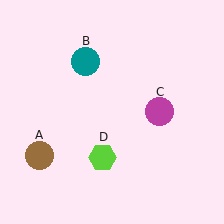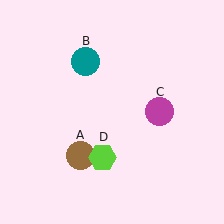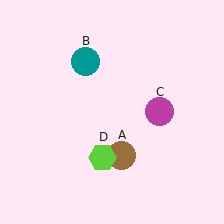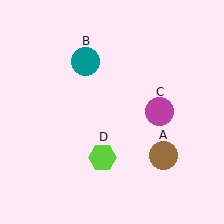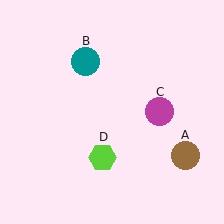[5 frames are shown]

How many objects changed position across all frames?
1 object changed position: brown circle (object A).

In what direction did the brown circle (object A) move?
The brown circle (object A) moved right.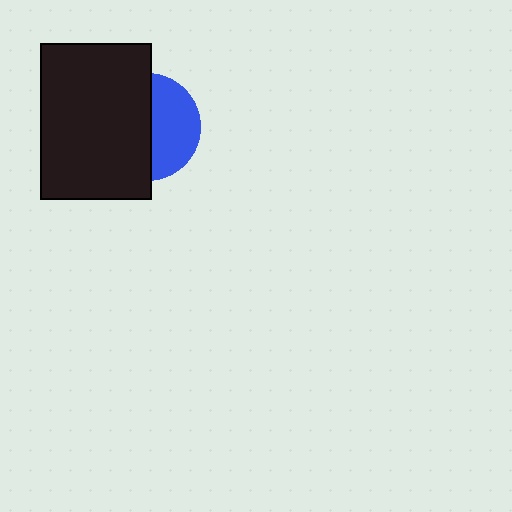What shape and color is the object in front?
The object in front is a black rectangle.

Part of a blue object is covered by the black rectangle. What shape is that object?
It is a circle.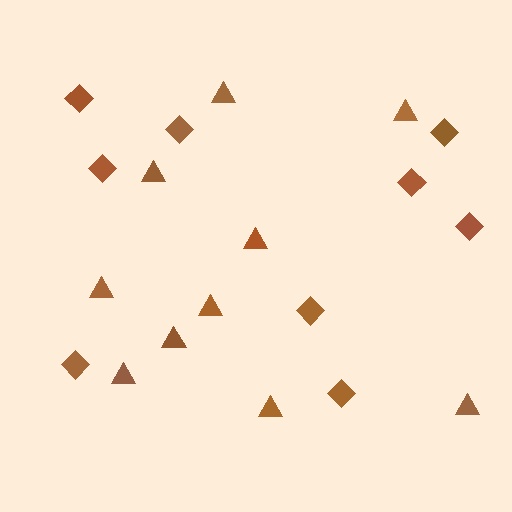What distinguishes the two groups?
There are 2 groups: one group of diamonds (9) and one group of triangles (10).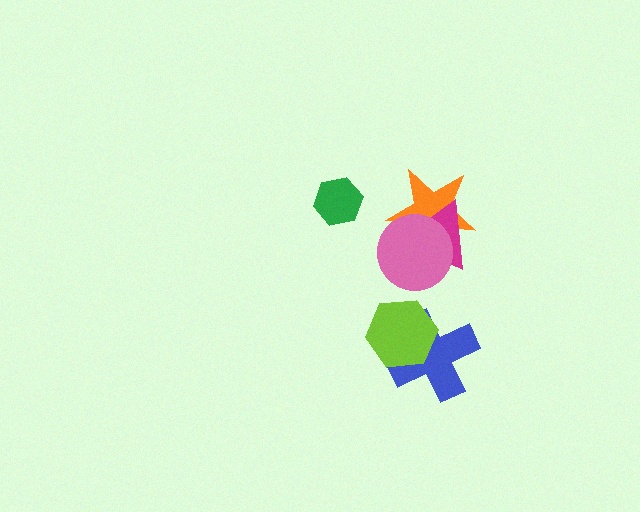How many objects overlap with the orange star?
2 objects overlap with the orange star.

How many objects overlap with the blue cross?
1 object overlaps with the blue cross.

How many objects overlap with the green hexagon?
0 objects overlap with the green hexagon.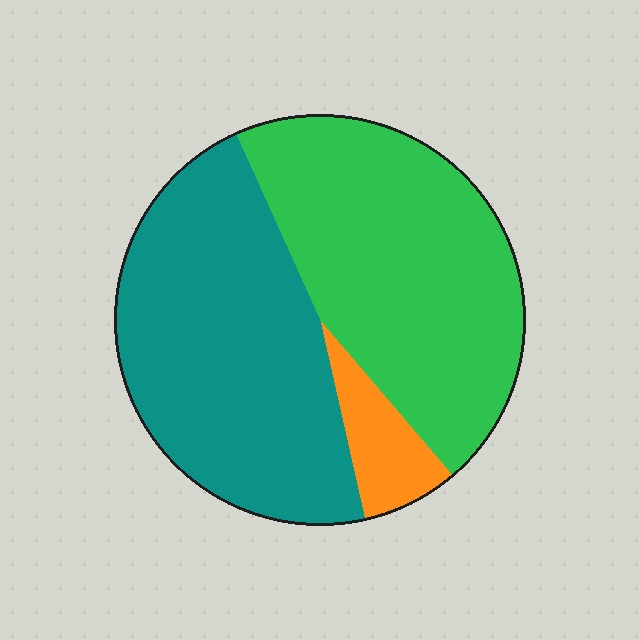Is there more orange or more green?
Green.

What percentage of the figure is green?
Green covers 45% of the figure.